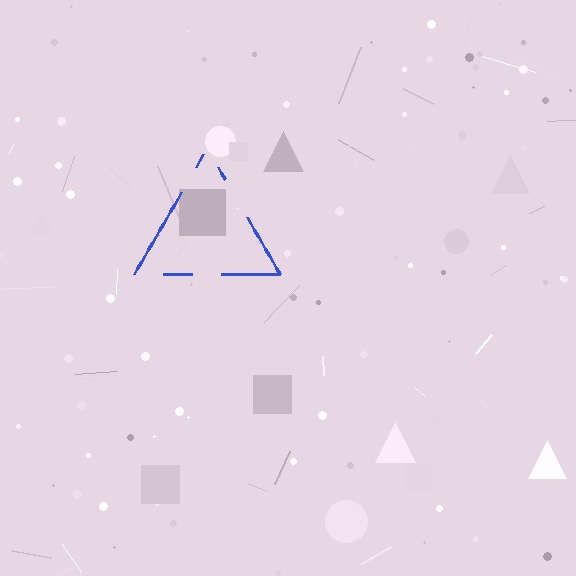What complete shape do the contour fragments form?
The contour fragments form a triangle.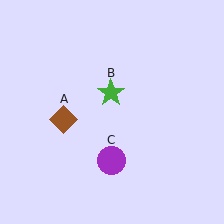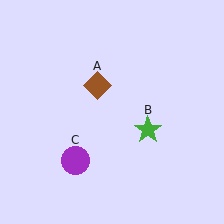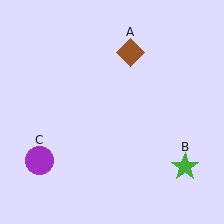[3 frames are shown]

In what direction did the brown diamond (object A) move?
The brown diamond (object A) moved up and to the right.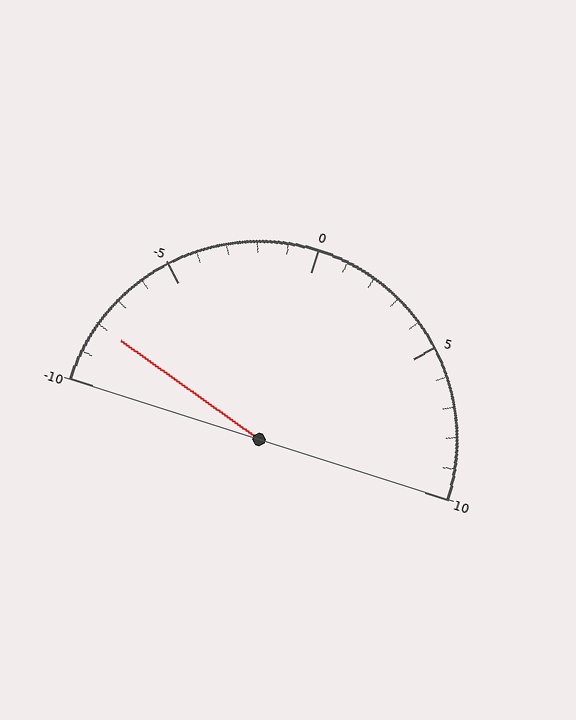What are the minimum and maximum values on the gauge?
The gauge ranges from -10 to 10.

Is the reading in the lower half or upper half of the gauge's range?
The reading is in the lower half of the range (-10 to 10).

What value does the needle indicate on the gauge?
The needle indicates approximately -8.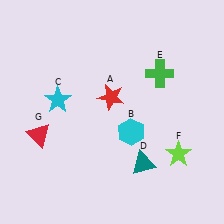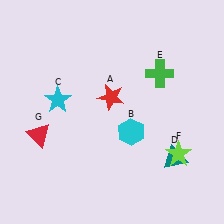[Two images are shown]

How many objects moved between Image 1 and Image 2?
1 object moved between the two images.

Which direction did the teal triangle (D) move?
The teal triangle (D) moved right.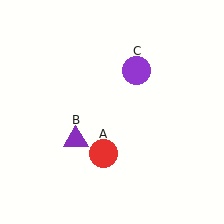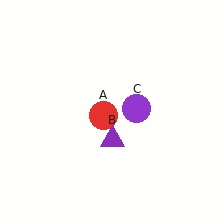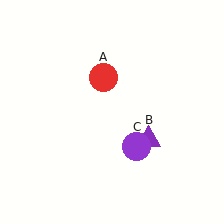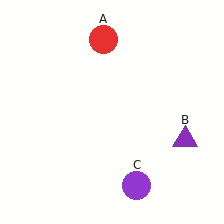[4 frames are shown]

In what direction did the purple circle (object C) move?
The purple circle (object C) moved down.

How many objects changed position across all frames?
3 objects changed position: red circle (object A), purple triangle (object B), purple circle (object C).